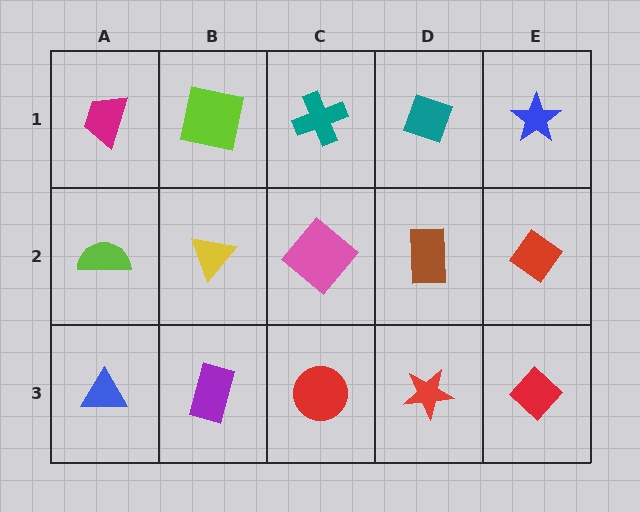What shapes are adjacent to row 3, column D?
A brown rectangle (row 2, column D), a red circle (row 3, column C), a red diamond (row 3, column E).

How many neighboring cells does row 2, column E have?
3.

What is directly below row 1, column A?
A lime semicircle.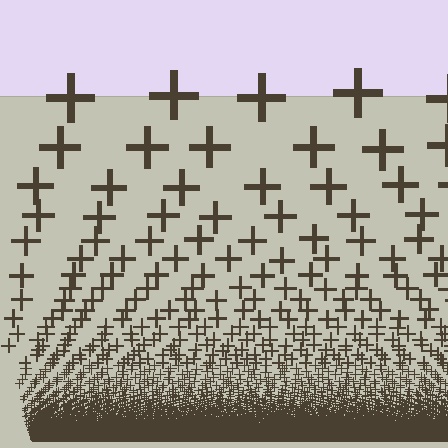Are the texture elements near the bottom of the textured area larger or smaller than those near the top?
Smaller. The gradient is inverted — elements near the bottom are smaller and denser.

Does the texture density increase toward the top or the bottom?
Density increases toward the bottom.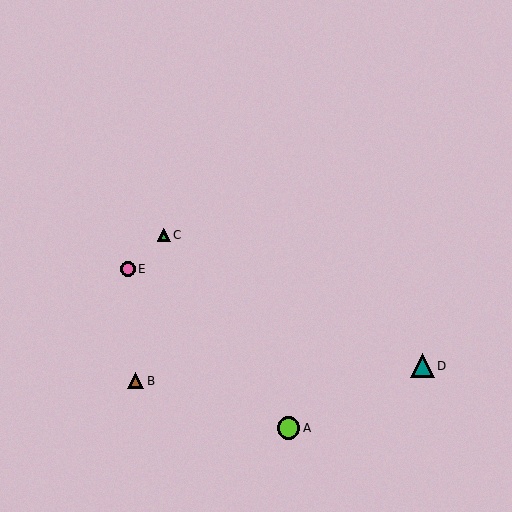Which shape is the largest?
The teal triangle (labeled D) is the largest.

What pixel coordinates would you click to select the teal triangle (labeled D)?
Click at (422, 366) to select the teal triangle D.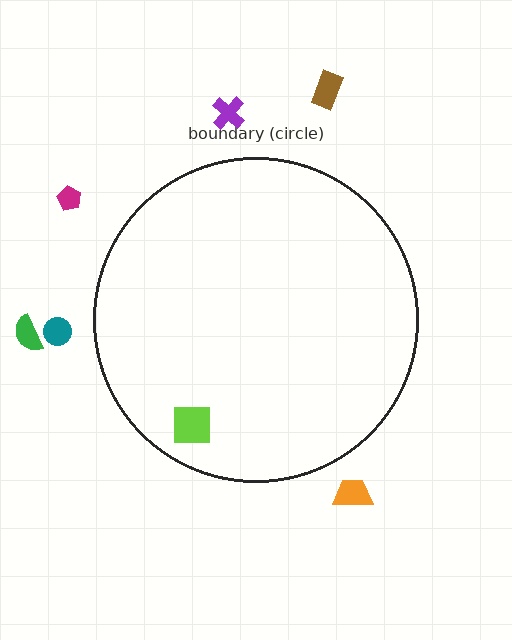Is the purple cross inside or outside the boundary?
Outside.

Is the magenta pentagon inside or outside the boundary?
Outside.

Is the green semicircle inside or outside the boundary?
Outside.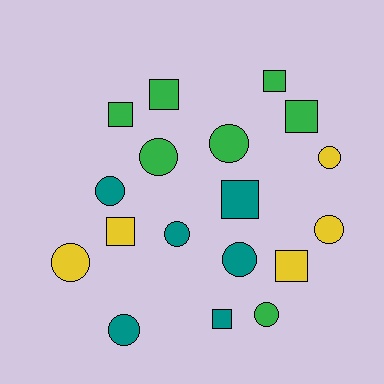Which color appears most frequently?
Green, with 7 objects.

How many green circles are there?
There are 3 green circles.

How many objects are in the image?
There are 18 objects.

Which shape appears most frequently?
Circle, with 10 objects.